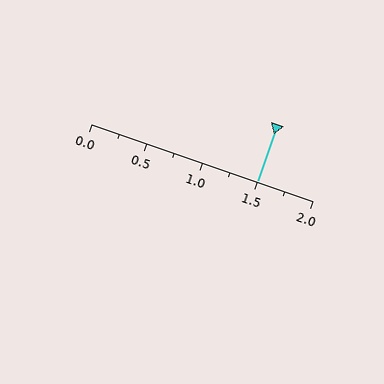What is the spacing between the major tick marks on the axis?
The major ticks are spaced 0.5 apart.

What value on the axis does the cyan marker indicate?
The marker indicates approximately 1.5.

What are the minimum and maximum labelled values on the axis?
The axis runs from 0.0 to 2.0.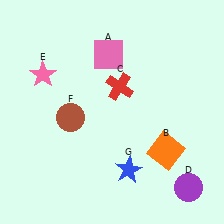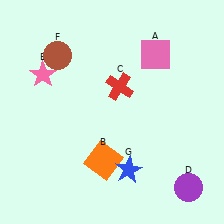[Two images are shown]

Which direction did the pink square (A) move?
The pink square (A) moved right.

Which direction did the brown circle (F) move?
The brown circle (F) moved up.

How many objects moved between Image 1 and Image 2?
3 objects moved between the two images.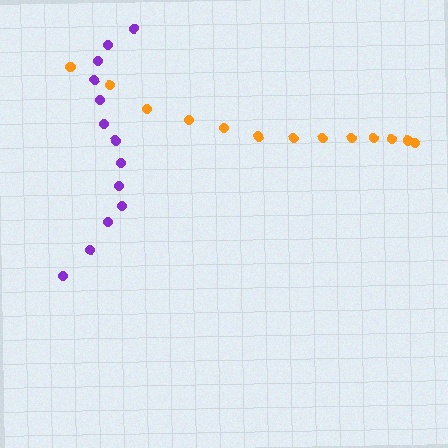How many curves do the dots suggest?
There are 2 distinct paths.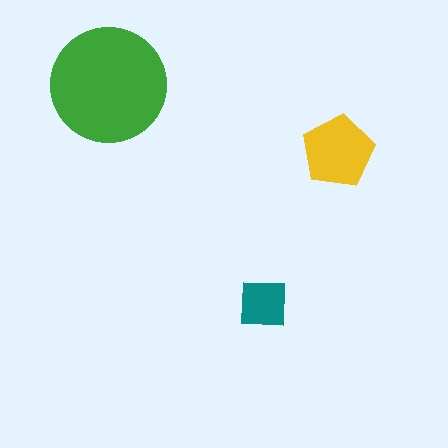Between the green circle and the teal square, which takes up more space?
The green circle.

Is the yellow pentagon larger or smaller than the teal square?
Larger.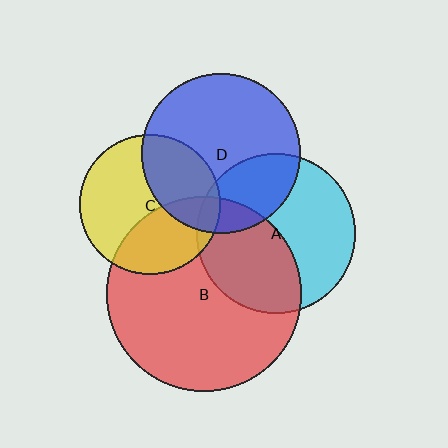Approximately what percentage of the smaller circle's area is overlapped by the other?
Approximately 35%.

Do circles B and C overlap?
Yes.